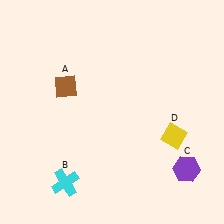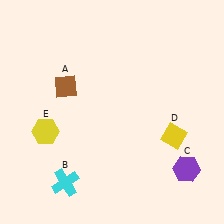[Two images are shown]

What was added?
A yellow hexagon (E) was added in Image 2.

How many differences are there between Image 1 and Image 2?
There is 1 difference between the two images.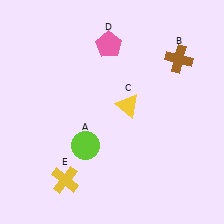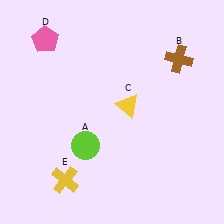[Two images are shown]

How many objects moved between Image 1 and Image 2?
1 object moved between the two images.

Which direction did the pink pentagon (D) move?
The pink pentagon (D) moved left.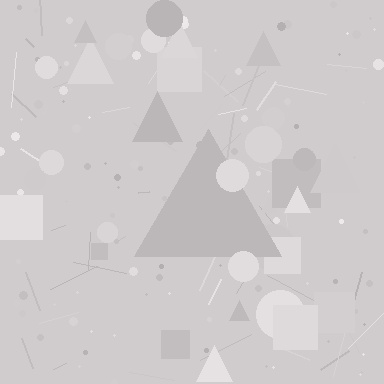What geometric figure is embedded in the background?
A triangle is embedded in the background.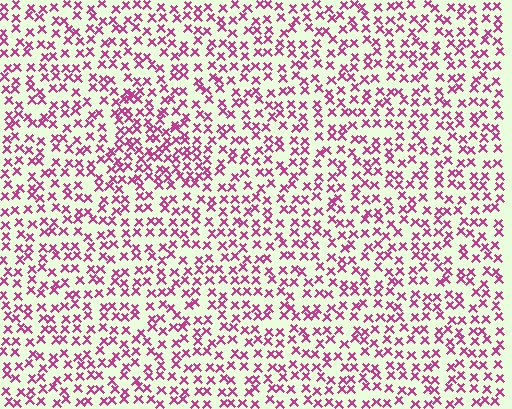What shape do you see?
I see a triangle.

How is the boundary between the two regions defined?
The boundary is defined by a change in element density (approximately 1.6x ratio). All elements are the same color, size, and shape.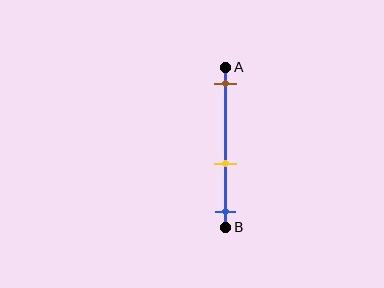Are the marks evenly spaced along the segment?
No, the marks are not evenly spaced.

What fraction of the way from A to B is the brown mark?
The brown mark is approximately 10% (0.1) of the way from A to B.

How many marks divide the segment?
There are 3 marks dividing the segment.